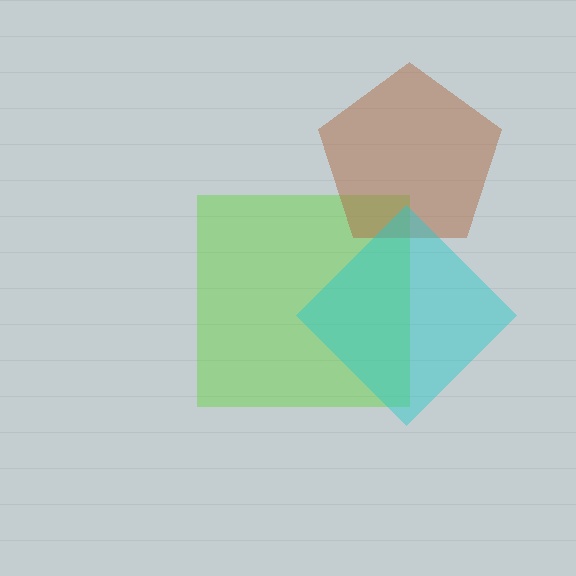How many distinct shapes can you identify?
There are 3 distinct shapes: a lime square, a brown pentagon, a cyan diamond.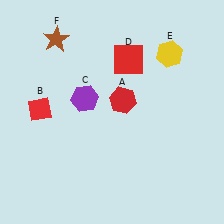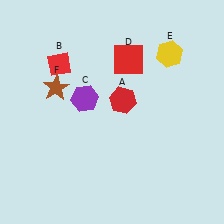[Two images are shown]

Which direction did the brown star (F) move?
The brown star (F) moved down.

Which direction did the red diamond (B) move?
The red diamond (B) moved up.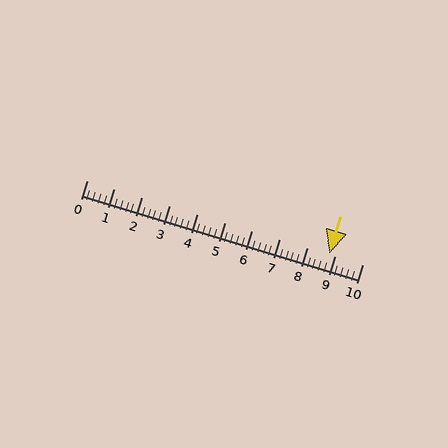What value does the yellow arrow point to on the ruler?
The yellow arrow points to approximately 8.8.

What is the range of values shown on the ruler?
The ruler shows values from 0 to 10.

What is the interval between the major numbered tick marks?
The major tick marks are spaced 1 units apart.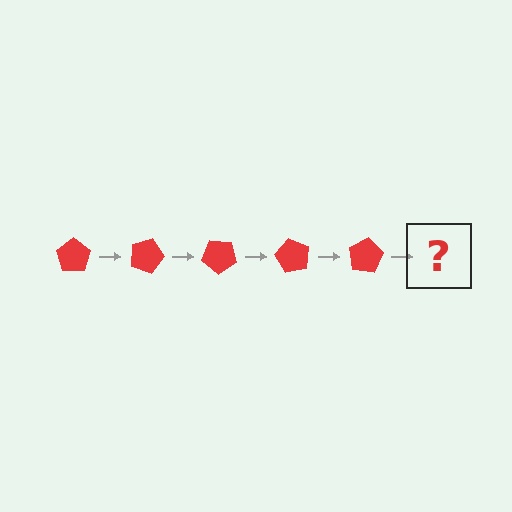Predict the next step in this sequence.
The next step is a red pentagon rotated 100 degrees.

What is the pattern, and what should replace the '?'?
The pattern is that the pentagon rotates 20 degrees each step. The '?' should be a red pentagon rotated 100 degrees.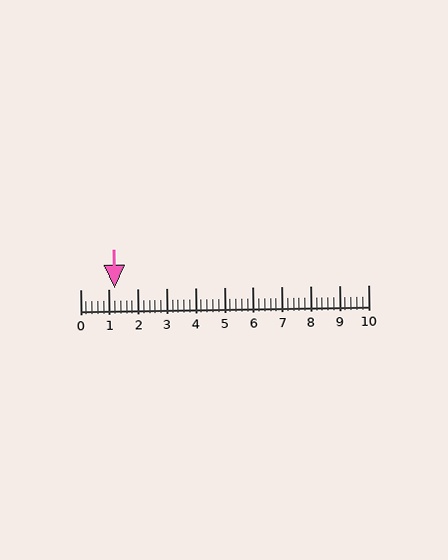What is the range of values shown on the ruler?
The ruler shows values from 0 to 10.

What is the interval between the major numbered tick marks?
The major tick marks are spaced 1 units apart.